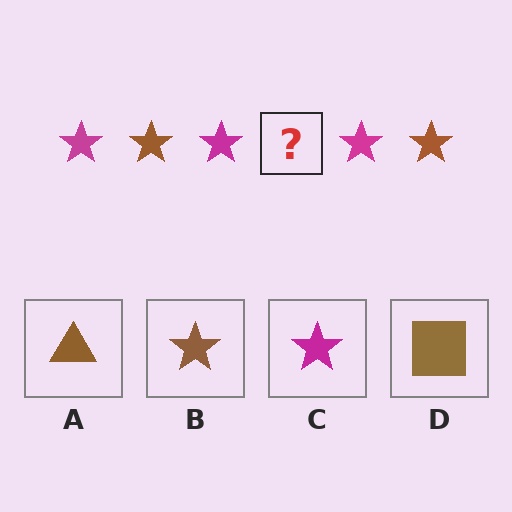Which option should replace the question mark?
Option B.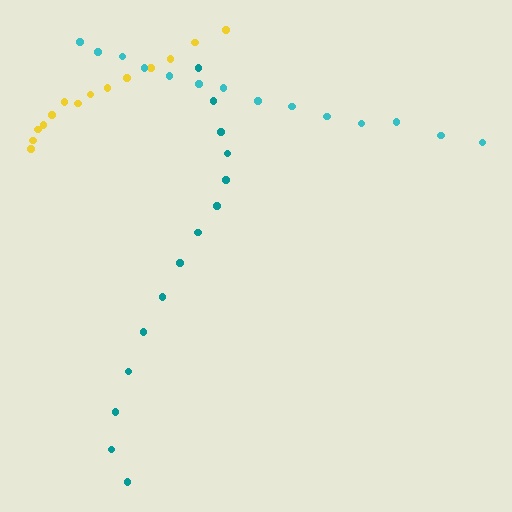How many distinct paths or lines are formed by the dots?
There are 3 distinct paths.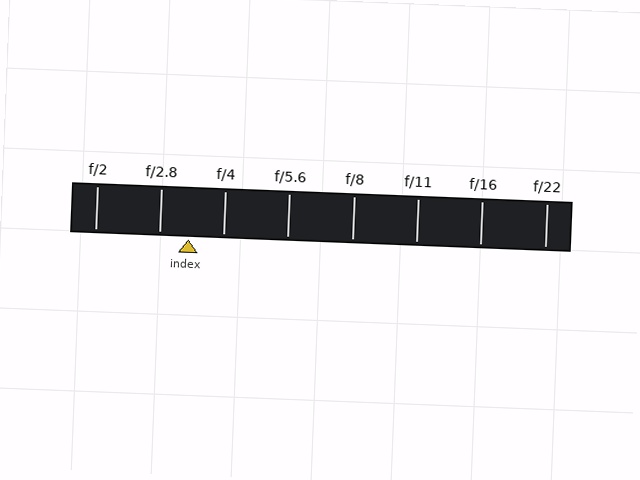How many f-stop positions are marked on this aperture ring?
There are 8 f-stop positions marked.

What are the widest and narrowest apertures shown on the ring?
The widest aperture shown is f/2 and the narrowest is f/22.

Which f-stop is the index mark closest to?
The index mark is closest to f/2.8.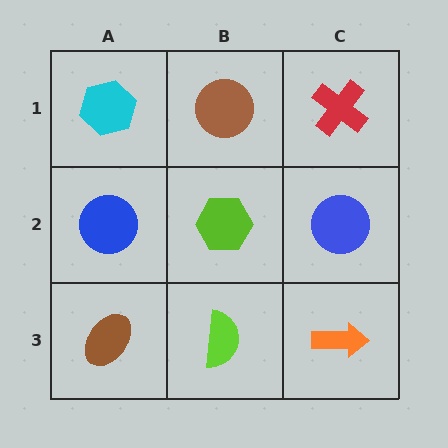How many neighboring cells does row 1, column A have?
2.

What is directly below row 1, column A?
A blue circle.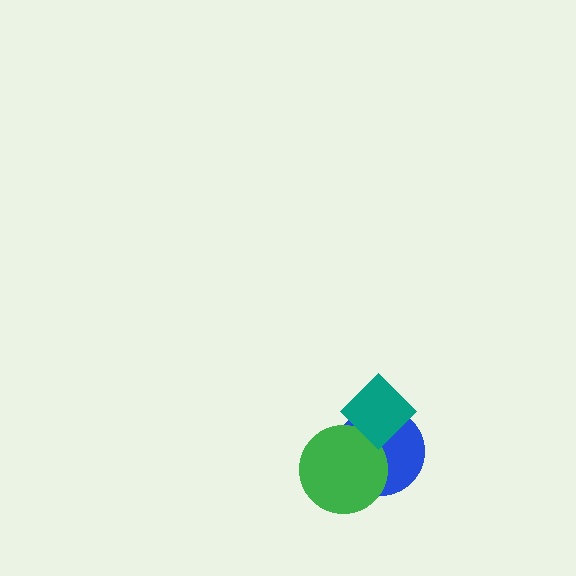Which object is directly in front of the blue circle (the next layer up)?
The green circle is directly in front of the blue circle.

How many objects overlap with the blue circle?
2 objects overlap with the blue circle.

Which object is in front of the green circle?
The teal diamond is in front of the green circle.